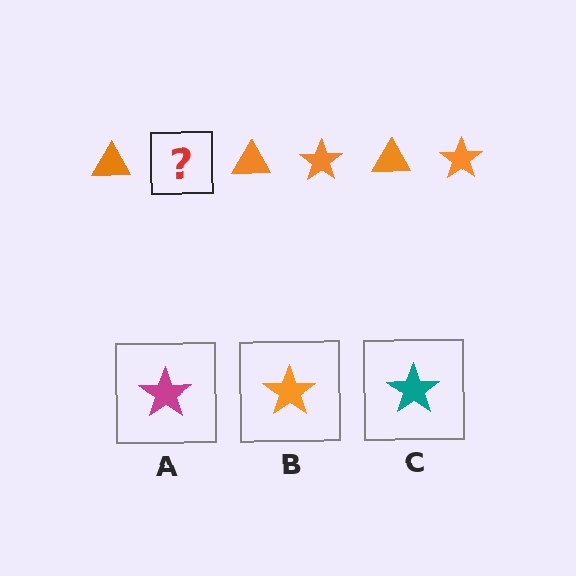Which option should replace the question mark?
Option B.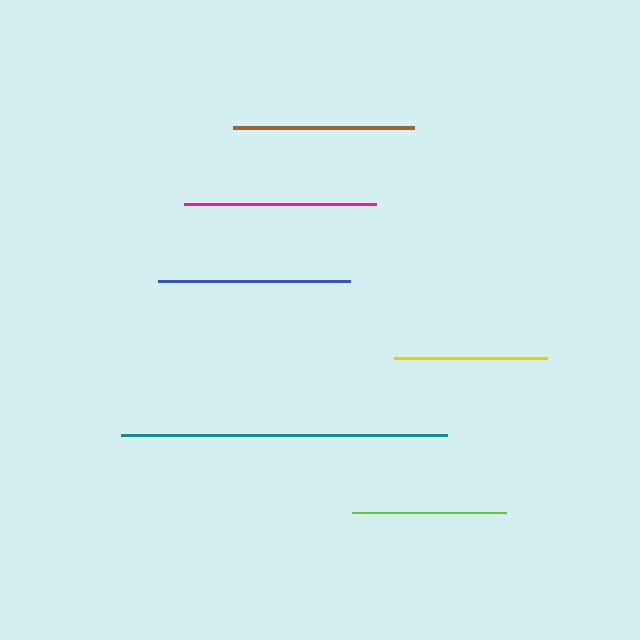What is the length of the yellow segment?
The yellow segment is approximately 154 pixels long.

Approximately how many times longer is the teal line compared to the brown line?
The teal line is approximately 1.8 times the length of the brown line.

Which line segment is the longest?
The teal line is the longest at approximately 326 pixels.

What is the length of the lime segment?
The lime segment is approximately 155 pixels long.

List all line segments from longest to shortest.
From longest to shortest: teal, blue, magenta, brown, lime, yellow.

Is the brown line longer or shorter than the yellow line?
The brown line is longer than the yellow line.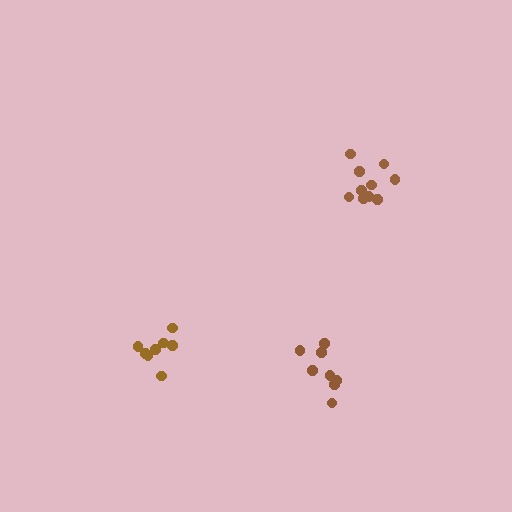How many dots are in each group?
Group 1: 10 dots, Group 2: 8 dots, Group 3: 8 dots (26 total).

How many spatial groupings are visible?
There are 3 spatial groupings.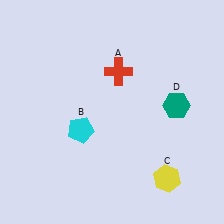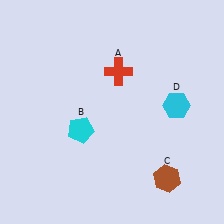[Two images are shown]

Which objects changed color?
C changed from yellow to brown. D changed from teal to cyan.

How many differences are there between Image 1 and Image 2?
There are 2 differences between the two images.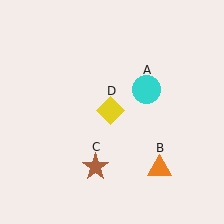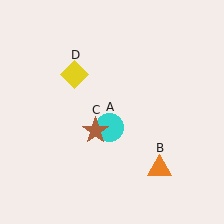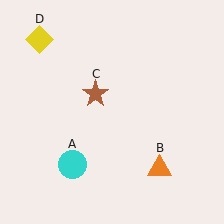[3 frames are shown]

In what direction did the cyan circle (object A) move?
The cyan circle (object A) moved down and to the left.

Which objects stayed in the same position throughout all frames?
Orange triangle (object B) remained stationary.